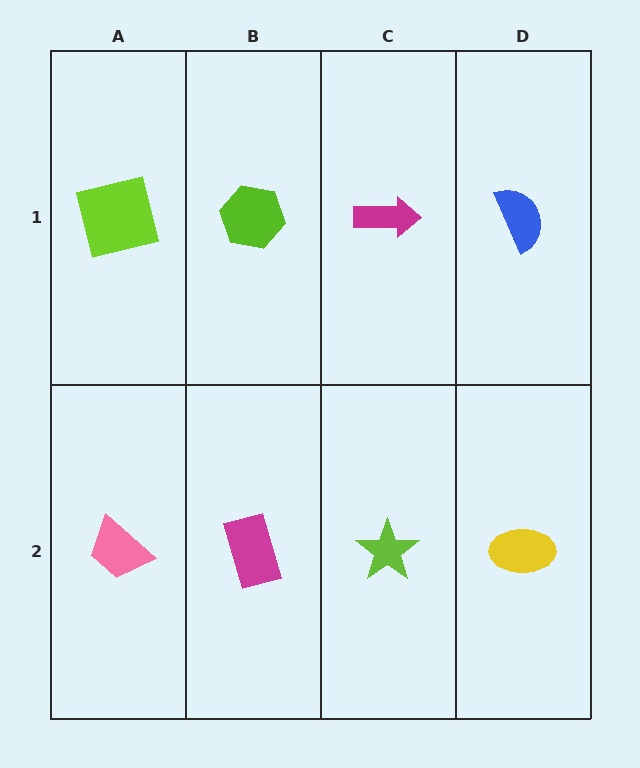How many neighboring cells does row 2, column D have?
2.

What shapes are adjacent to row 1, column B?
A magenta rectangle (row 2, column B), a lime square (row 1, column A), a magenta arrow (row 1, column C).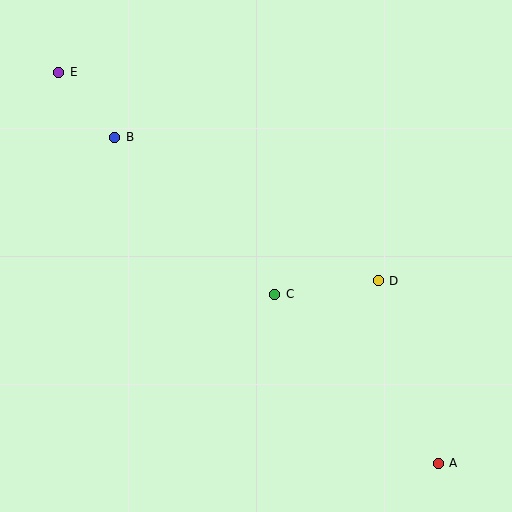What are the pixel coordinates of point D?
Point D is at (378, 281).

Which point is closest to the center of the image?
Point C at (275, 294) is closest to the center.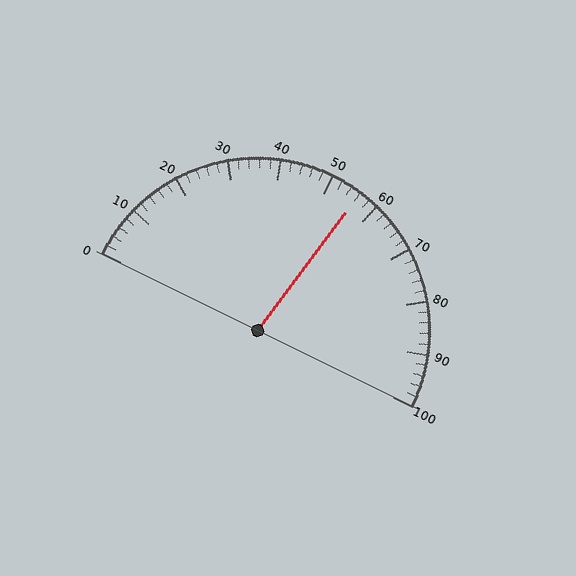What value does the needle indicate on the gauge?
The needle indicates approximately 56.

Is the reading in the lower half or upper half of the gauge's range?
The reading is in the upper half of the range (0 to 100).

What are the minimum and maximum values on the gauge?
The gauge ranges from 0 to 100.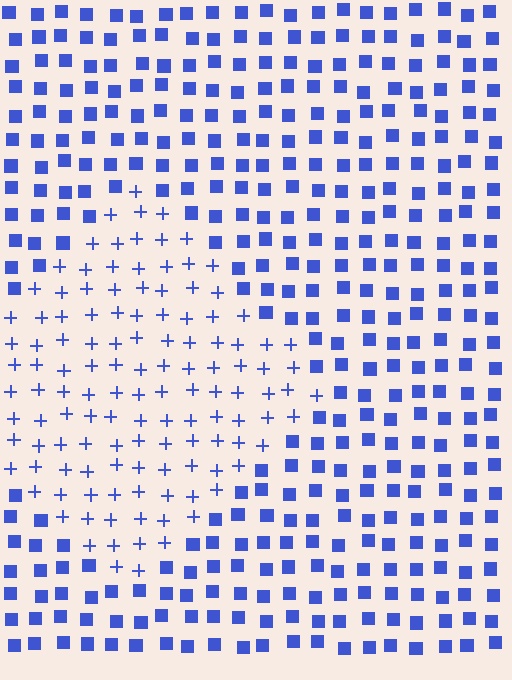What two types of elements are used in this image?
The image uses plus signs inside the diamond region and squares outside it.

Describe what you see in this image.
The image is filled with small blue elements arranged in a uniform grid. A diamond-shaped region contains plus signs, while the surrounding area contains squares. The boundary is defined purely by the change in element shape.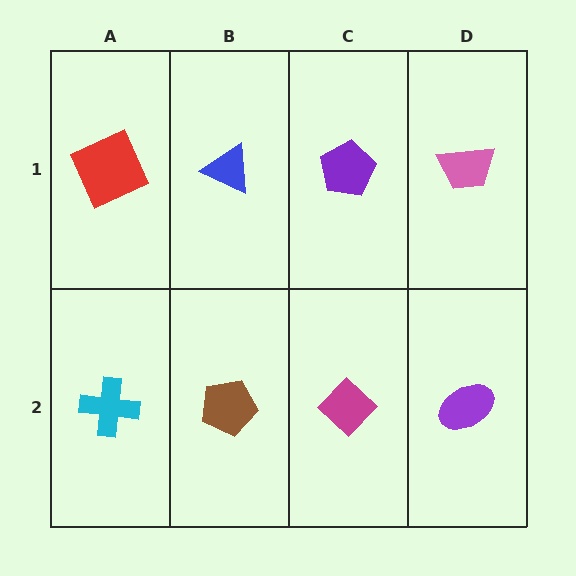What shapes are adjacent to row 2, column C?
A purple pentagon (row 1, column C), a brown pentagon (row 2, column B), a purple ellipse (row 2, column D).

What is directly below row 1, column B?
A brown pentagon.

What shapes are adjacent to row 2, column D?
A pink trapezoid (row 1, column D), a magenta diamond (row 2, column C).